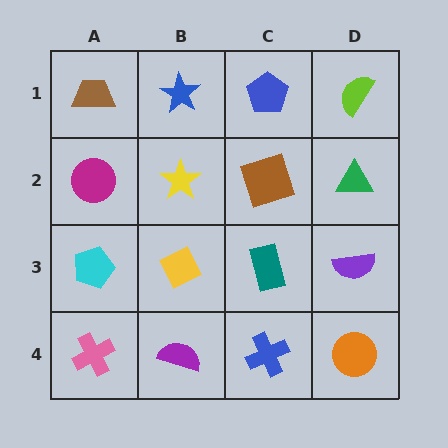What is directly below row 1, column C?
A brown square.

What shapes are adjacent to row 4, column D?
A purple semicircle (row 3, column D), a blue cross (row 4, column C).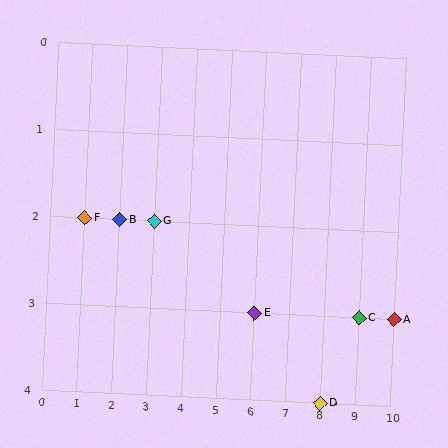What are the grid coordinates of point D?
Point D is at grid coordinates (8, 4).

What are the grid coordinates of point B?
Point B is at grid coordinates (2, 2).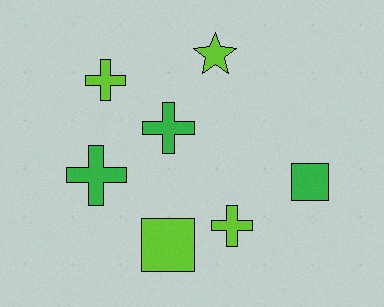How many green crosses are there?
There are 2 green crosses.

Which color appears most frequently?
Lime, with 4 objects.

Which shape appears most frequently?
Cross, with 4 objects.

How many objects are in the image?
There are 7 objects.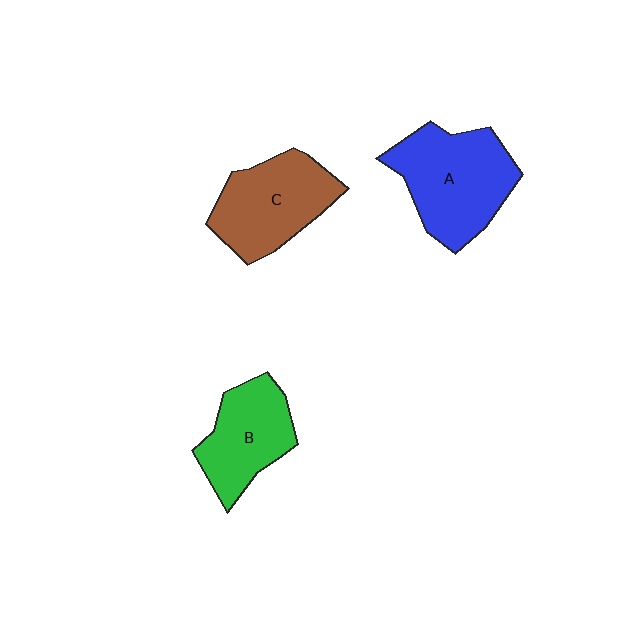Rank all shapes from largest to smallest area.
From largest to smallest: A (blue), C (brown), B (green).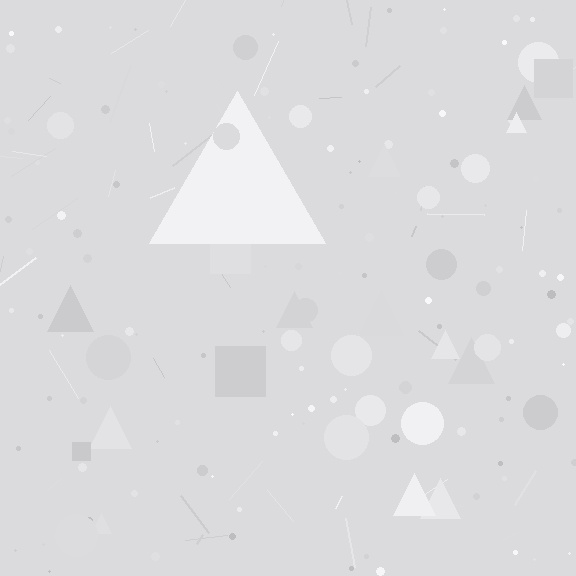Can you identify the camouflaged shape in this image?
The camouflaged shape is a triangle.